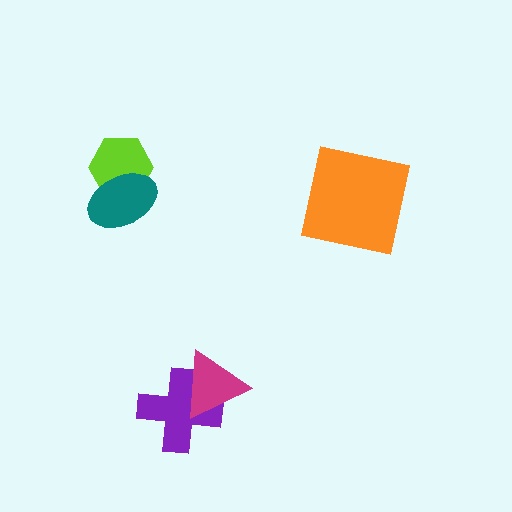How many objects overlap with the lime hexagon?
1 object overlaps with the lime hexagon.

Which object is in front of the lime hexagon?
The teal ellipse is in front of the lime hexagon.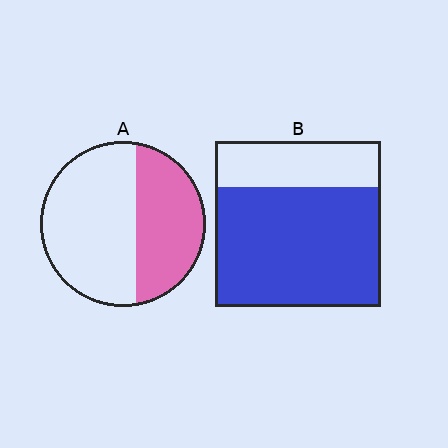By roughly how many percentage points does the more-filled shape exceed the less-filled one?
By roughly 30 percentage points (B over A).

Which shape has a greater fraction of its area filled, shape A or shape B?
Shape B.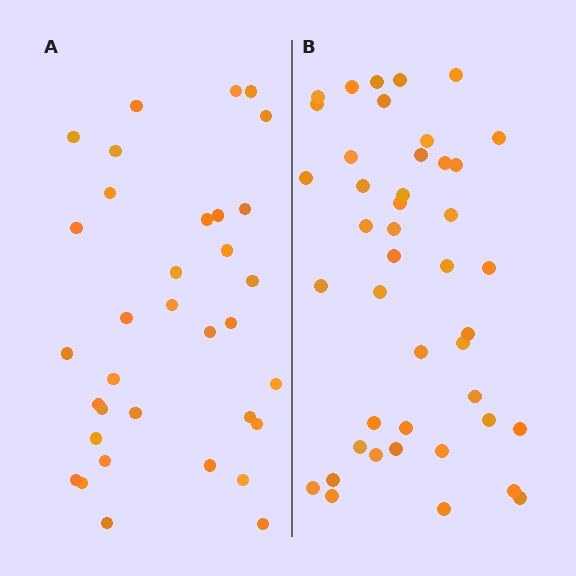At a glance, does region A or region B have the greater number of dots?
Region B (the right region) has more dots.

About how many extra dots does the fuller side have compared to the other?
Region B has roughly 8 or so more dots than region A.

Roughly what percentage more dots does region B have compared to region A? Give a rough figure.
About 25% more.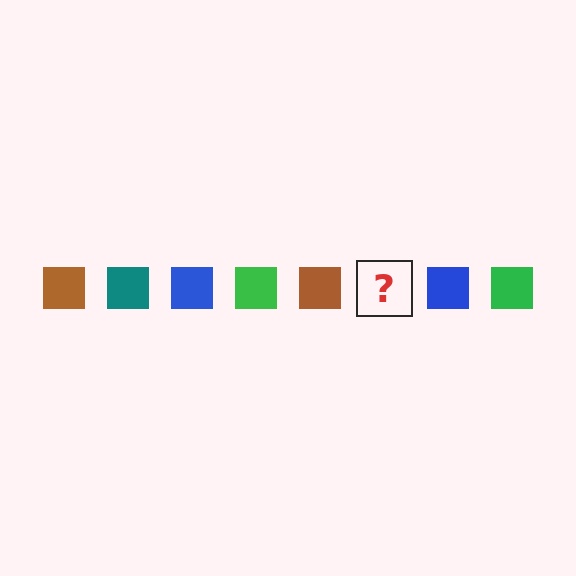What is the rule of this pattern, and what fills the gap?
The rule is that the pattern cycles through brown, teal, blue, green squares. The gap should be filled with a teal square.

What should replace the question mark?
The question mark should be replaced with a teal square.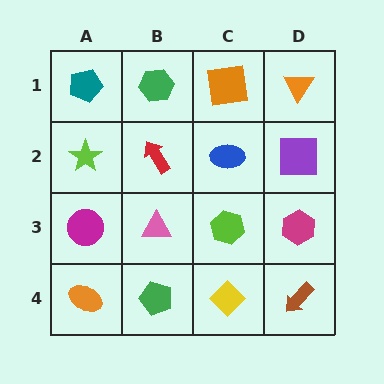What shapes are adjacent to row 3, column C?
A blue ellipse (row 2, column C), a yellow diamond (row 4, column C), a pink triangle (row 3, column B), a magenta hexagon (row 3, column D).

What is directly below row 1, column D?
A purple square.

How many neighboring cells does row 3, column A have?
3.